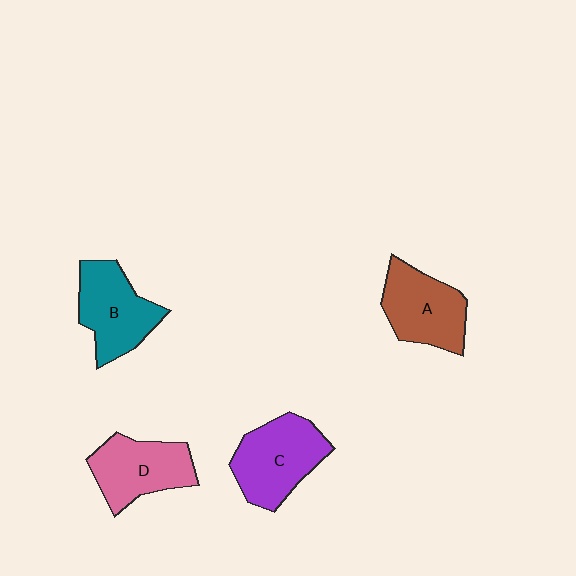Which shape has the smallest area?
Shape D (pink).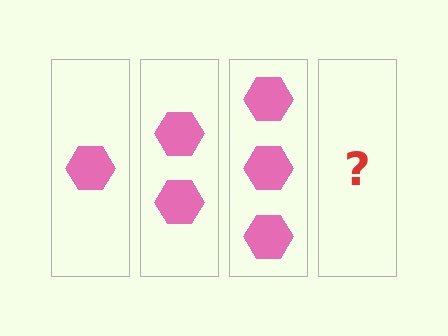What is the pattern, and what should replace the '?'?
The pattern is that each step adds one more hexagon. The '?' should be 4 hexagons.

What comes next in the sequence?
The next element should be 4 hexagons.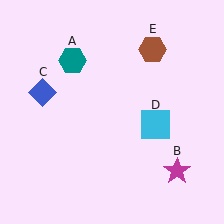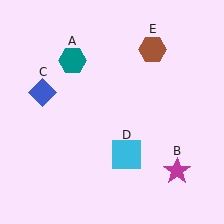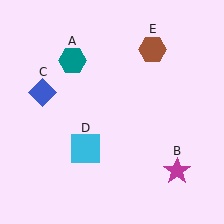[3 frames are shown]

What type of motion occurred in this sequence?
The cyan square (object D) rotated clockwise around the center of the scene.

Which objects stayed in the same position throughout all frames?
Teal hexagon (object A) and magenta star (object B) and blue diamond (object C) and brown hexagon (object E) remained stationary.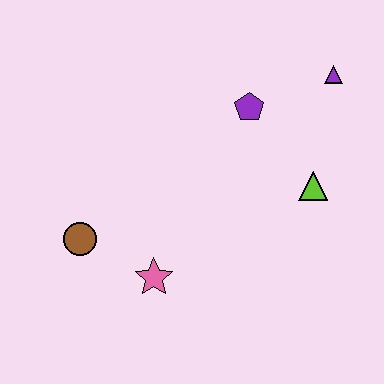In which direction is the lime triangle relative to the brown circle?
The lime triangle is to the right of the brown circle.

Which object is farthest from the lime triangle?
The brown circle is farthest from the lime triangle.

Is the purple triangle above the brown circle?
Yes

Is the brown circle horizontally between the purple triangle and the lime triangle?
No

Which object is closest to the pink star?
The brown circle is closest to the pink star.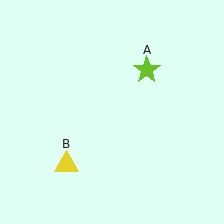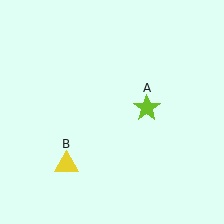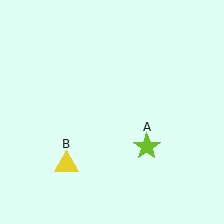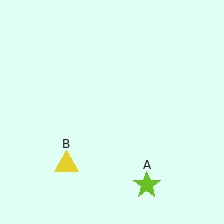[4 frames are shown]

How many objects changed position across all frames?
1 object changed position: lime star (object A).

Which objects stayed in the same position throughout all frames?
Yellow triangle (object B) remained stationary.